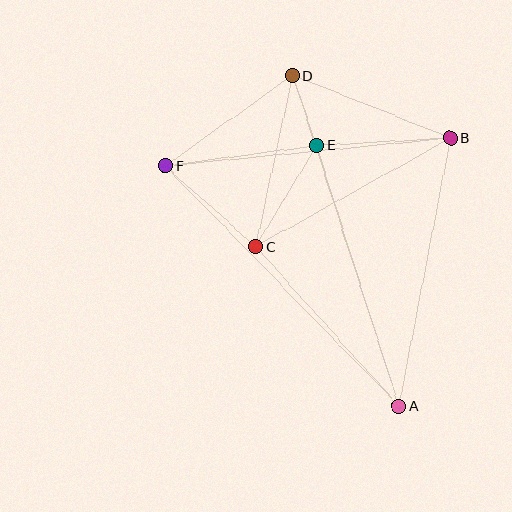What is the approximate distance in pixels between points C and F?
The distance between C and F is approximately 122 pixels.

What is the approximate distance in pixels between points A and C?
The distance between A and C is approximately 214 pixels.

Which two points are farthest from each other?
Points A and D are farthest from each other.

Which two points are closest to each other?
Points D and E are closest to each other.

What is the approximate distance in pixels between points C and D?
The distance between C and D is approximately 176 pixels.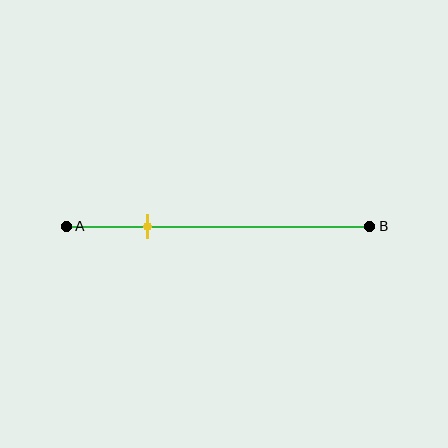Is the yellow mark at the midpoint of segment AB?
No, the mark is at about 25% from A, not at the 50% midpoint.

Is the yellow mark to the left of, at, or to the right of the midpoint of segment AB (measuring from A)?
The yellow mark is to the left of the midpoint of segment AB.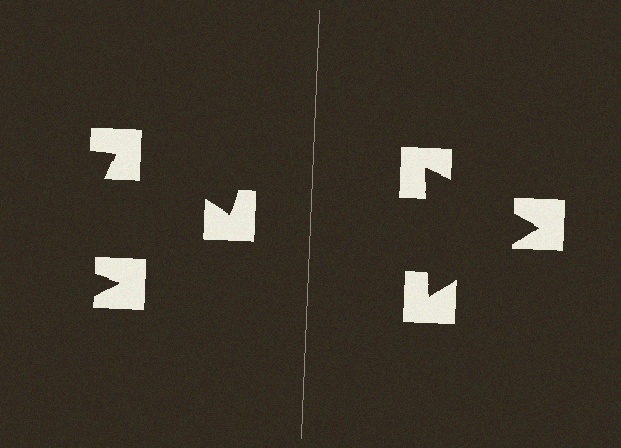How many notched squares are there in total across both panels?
6 — 3 on each side.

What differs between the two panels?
The notched squares are positioned identically on both sides; only the wedge orientations differ. On the right they align to a triangle; on the left they are misaligned.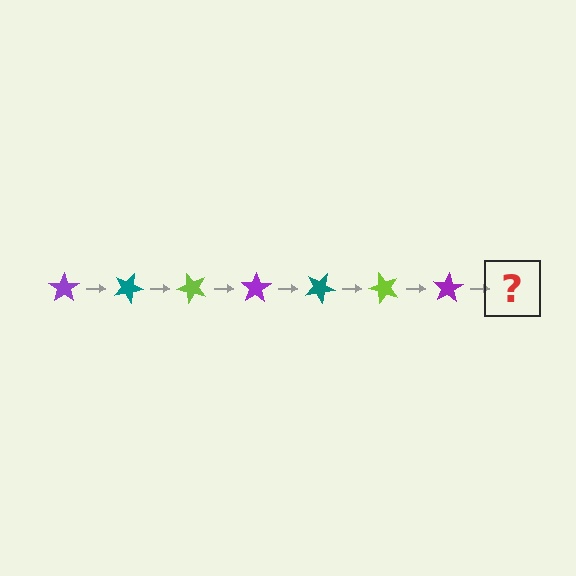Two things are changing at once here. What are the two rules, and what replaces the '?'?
The two rules are that it rotates 25 degrees each step and the color cycles through purple, teal, and lime. The '?' should be a teal star, rotated 175 degrees from the start.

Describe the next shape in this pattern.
It should be a teal star, rotated 175 degrees from the start.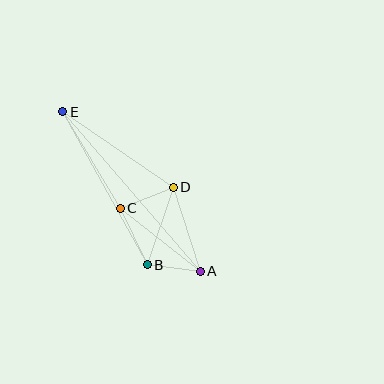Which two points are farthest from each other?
Points A and E are farthest from each other.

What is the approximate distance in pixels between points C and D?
The distance between C and D is approximately 57 pixels.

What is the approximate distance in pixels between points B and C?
The distance between B and C is approximately 62 pixels.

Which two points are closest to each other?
Points A and B are closest to each other.